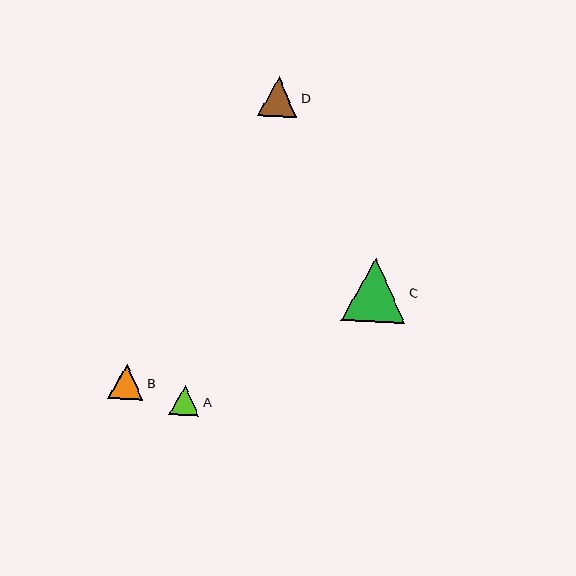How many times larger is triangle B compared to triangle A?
Triangle B is approximately 1.1 times the size of triangle A.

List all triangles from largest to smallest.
From largest to smallest: C, D, B, A.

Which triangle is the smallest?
Triangle A is the smallest with a size of approximately 30 pixels.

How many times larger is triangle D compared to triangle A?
Triangle D is approximately 1.3 times the size of triangle A.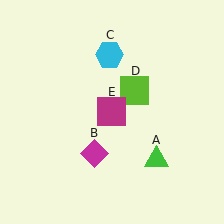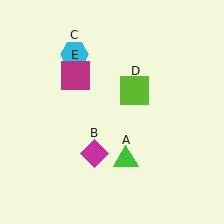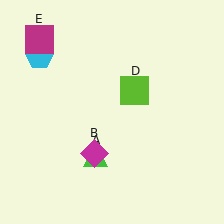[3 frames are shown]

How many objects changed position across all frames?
3 objects changed position: green triangle (object A), cyan hexagon (object C), magenta square (object E).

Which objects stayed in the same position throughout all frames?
Magenta diamond (object B) and lime square (object D) remained stationary.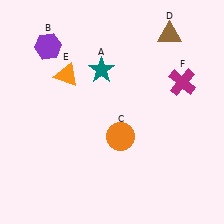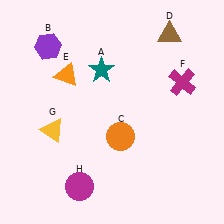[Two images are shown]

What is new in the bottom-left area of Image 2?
A yellow triangle (G) was added in the bottom-left area of Image 2.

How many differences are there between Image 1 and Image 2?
There are 2 differences between the two images.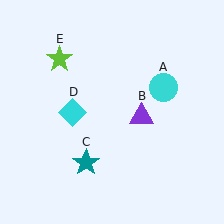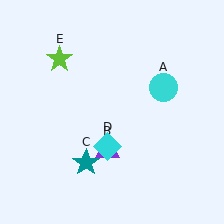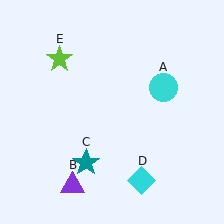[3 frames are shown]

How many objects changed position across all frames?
2 objects changed position: purple triangle (object B), cyan diamond (object D).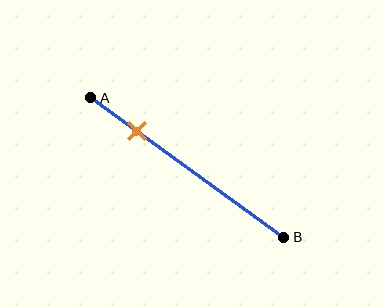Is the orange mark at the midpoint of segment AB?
No, the mark is at about 25% from A, not at the 50% midpoint.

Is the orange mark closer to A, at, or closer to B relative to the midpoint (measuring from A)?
The orange mark is closer to point A than the midpoint of segment AB.